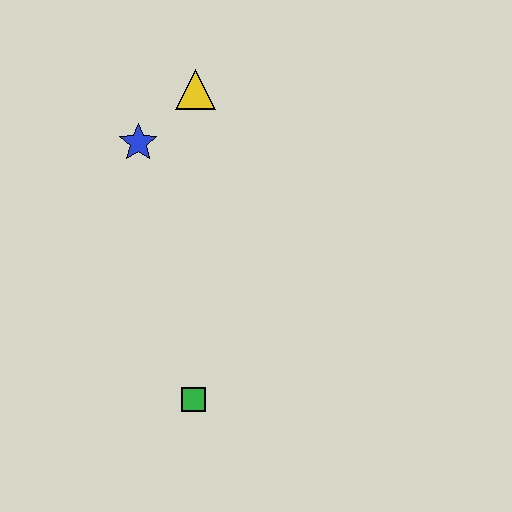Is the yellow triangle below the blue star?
No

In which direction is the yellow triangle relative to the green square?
The yellow triangle is above the green square.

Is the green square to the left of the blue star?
No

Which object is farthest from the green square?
The yellow triangle is farthest from the green square.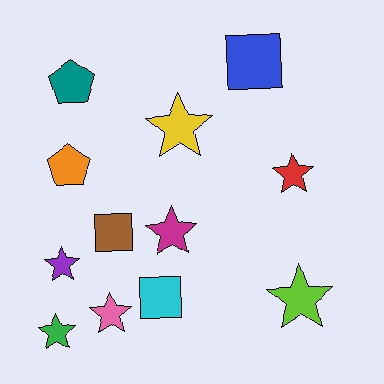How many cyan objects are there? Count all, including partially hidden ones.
There is 1 cyan object.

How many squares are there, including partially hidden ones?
There are 3 squares.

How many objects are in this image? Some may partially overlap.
There are 12 objects.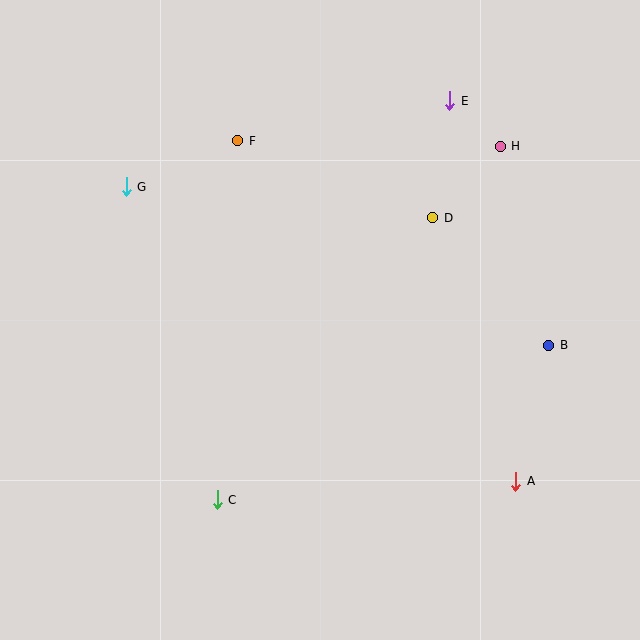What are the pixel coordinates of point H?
Point H is at (500, 146).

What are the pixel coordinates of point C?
Point C is at (217, 500).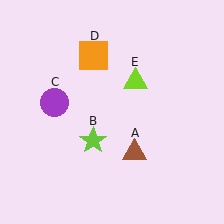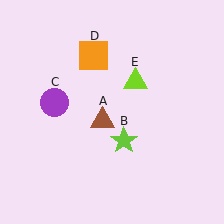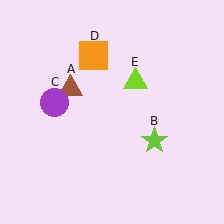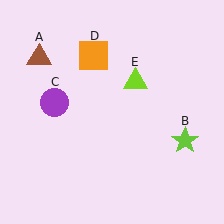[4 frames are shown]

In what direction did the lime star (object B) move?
The lime star (object B) moved right.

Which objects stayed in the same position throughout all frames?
Purple circle (object C) and orange square (object D) and lime triangle (object E) remained stationary.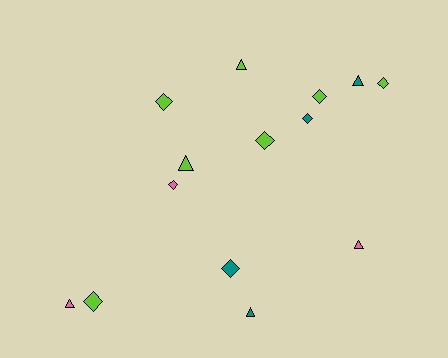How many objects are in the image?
There are 14 objects.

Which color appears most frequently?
Lime, with 7 objects.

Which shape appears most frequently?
Diamond, with 8 objects.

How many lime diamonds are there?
There are 5 lime diamonds.